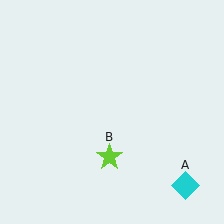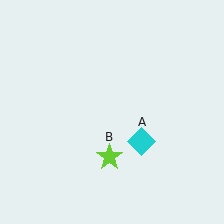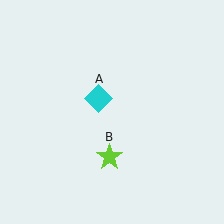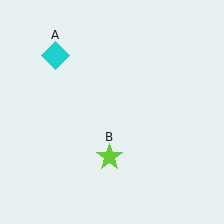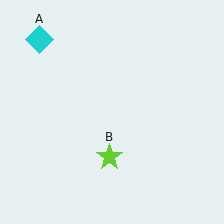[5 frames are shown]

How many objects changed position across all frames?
1 object changed position: cyan diamond (object A).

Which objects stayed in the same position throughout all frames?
Lime star (object B) remained stationary.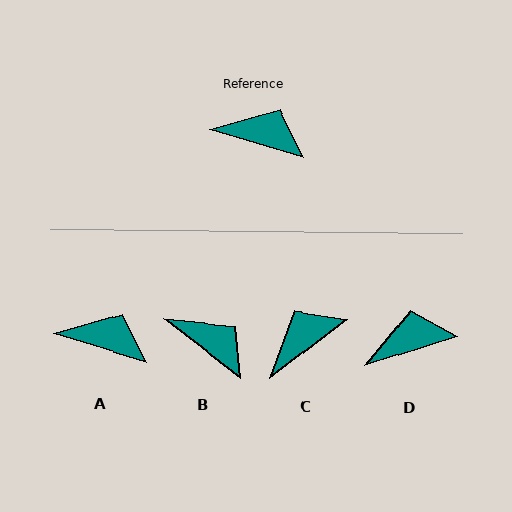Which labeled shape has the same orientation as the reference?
A.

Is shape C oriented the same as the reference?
No, it is off by about 54 degrees.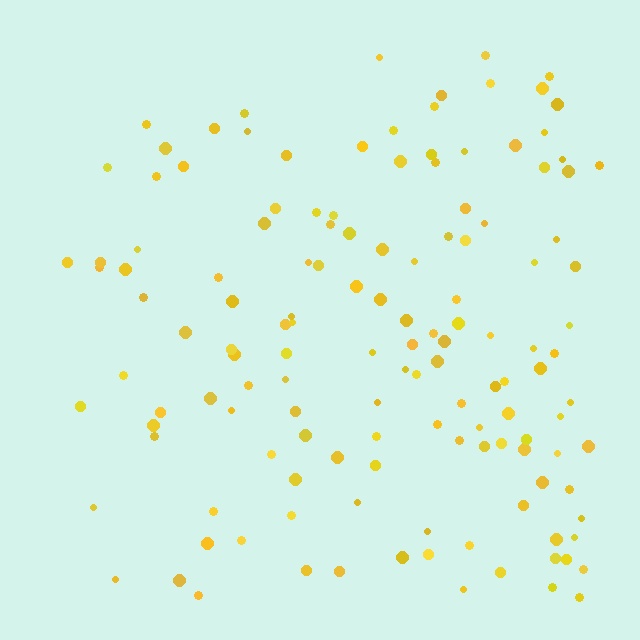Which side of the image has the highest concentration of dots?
The right.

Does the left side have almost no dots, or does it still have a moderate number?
Still a moderate number, just noticeably fewer than the right.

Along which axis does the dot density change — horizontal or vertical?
Horizontal.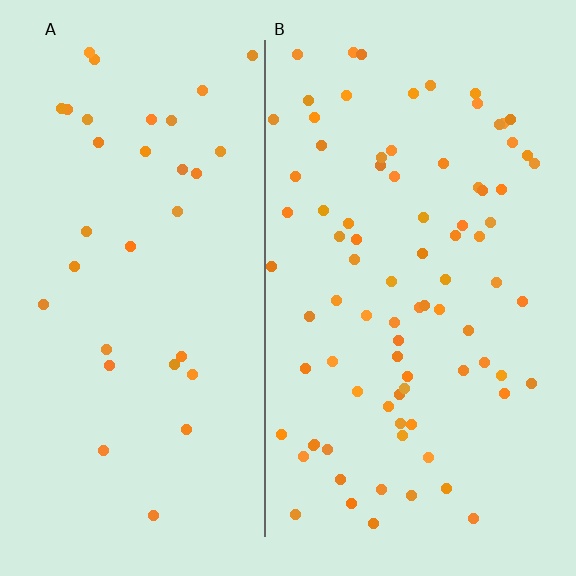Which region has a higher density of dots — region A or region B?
B (the right).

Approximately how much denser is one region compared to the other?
Approximately 2.5× — region B over region A.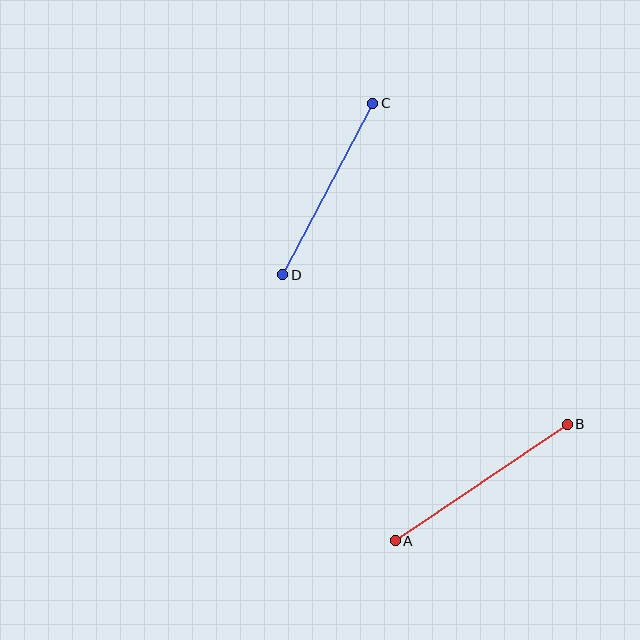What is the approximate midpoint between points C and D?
The midpoint is at approximately (328, 189) pixels.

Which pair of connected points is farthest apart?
Points A and B are farthest apart.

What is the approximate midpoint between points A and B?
The midpoint is at approximately (481, 483) pixels.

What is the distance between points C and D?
The distance is approximately 194 pixels.